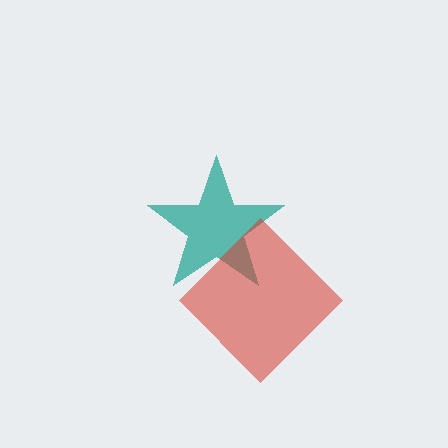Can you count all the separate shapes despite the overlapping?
Yes, there are 2 separate shapes.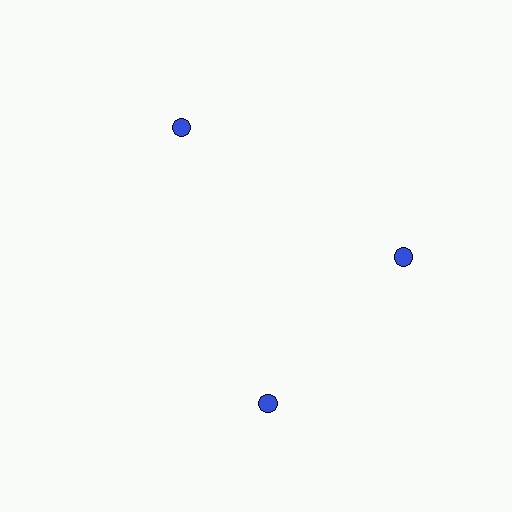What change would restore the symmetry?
The symmetry would be restored by rotating it back into even spacing with its neighbors so that all 3 circles sit at equal angles and equal distance from the center.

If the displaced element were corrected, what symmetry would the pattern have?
It would have 3-fold rotational symmetry — the pattern would map onto itself every 120 degrees.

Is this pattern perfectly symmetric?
No. The 3 blue circles are arranged in a ring, but one element near the 7 o'clock position is rotated out of alignment along the ring, breaking the 3-fold rotational symmetry.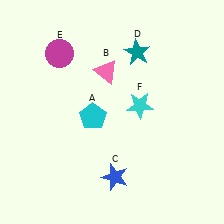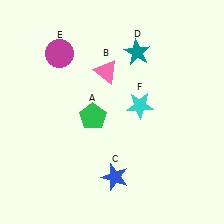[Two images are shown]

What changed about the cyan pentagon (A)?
In Image 1, A is cyan. In Image 2, it changed to green.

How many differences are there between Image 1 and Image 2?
There is 1 difference between the two images.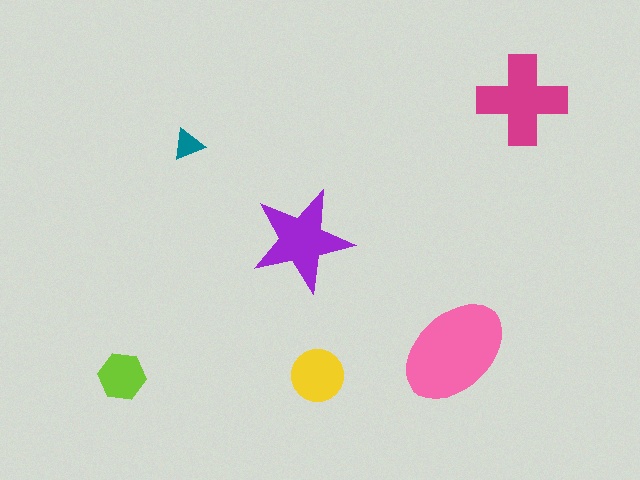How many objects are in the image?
There are 6 objects in the image.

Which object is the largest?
The pink ellipse.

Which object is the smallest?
The teal triangle.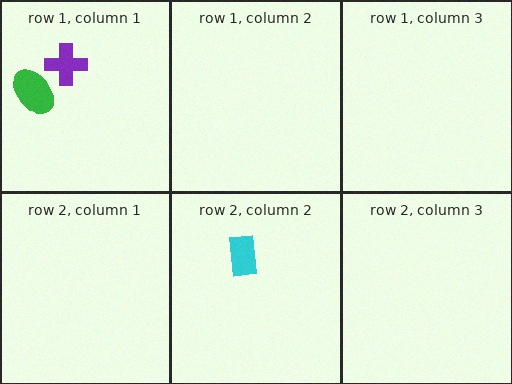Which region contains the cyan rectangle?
The row 2, column 2 region.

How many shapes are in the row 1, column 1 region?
2.